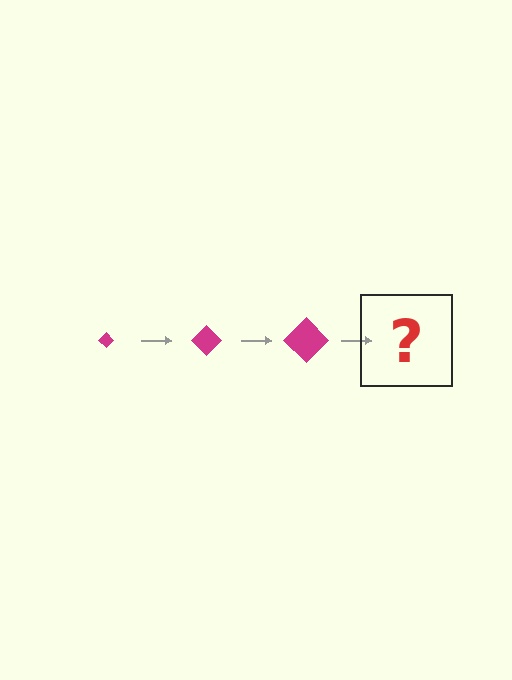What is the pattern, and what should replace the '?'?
The pattern is that the diamond gets progressively larger each step. The '?' should be a magenta diamond, larger than the previous one.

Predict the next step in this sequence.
The next step is a magenta diamond, larger than the previous one.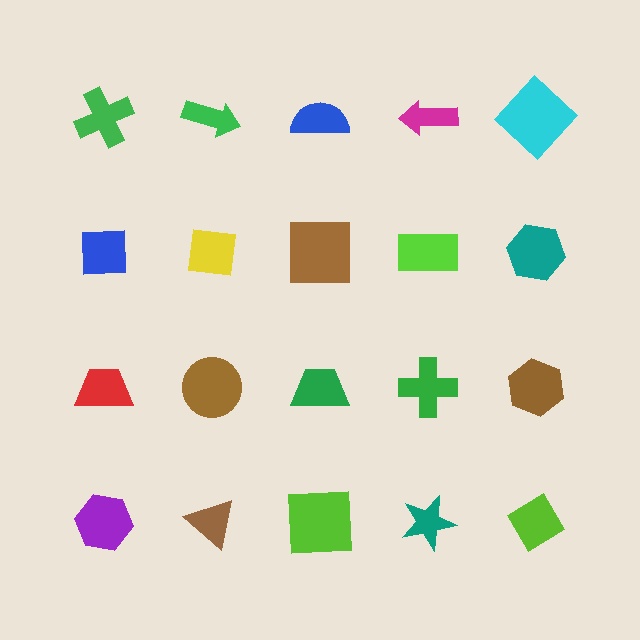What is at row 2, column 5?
A teal hexagon.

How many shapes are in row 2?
5 shapes.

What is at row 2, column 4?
A lime rectangle.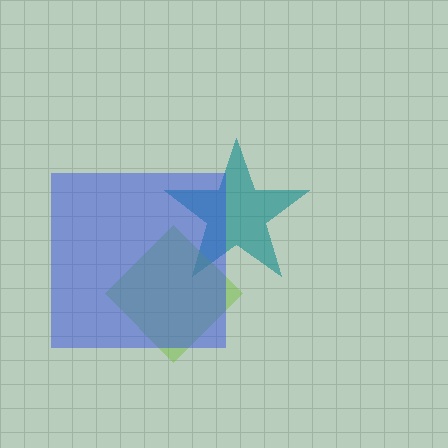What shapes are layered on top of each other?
The layered shapes are: a teal star, a lime diamond, a blue square.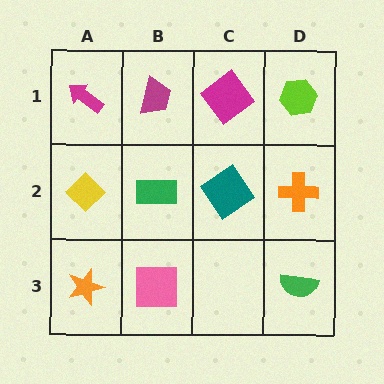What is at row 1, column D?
A lime hexagon.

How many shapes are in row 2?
4 shapes.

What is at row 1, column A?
A magenta arrow.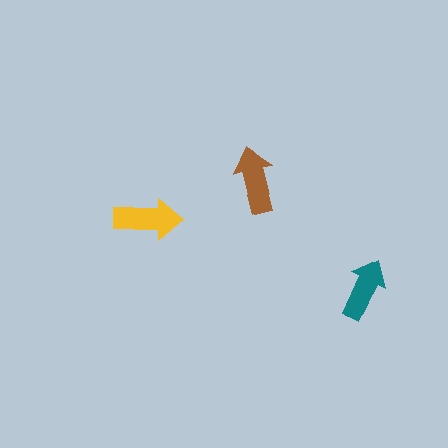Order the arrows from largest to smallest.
the yellow one, the brown one, the teal one.